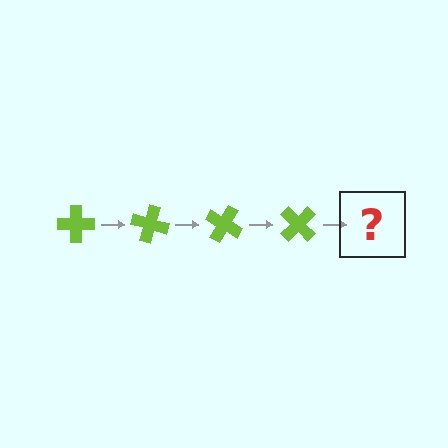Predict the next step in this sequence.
The next step is a lime cross rotated 60 degrees.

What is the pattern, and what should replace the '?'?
The pattern is that the cross rotates 15 degrees each step. The '?' should be a lime cross rotated 60 degrees.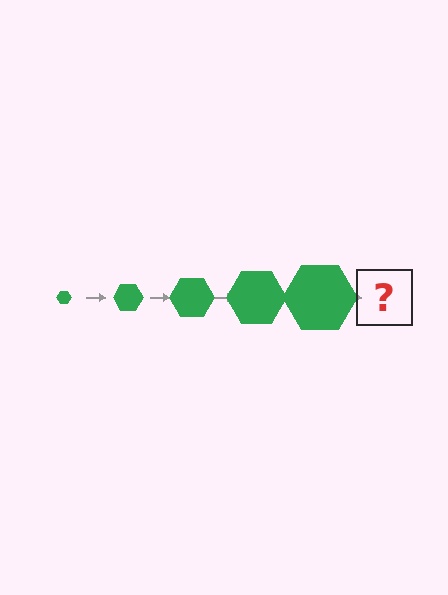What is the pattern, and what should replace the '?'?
The pattern is that the hexagon gets progressively larger each step. The '?' should be a green hexagon, larger than the previous one.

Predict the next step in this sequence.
The next step is a green hexagon, larger than the previous one.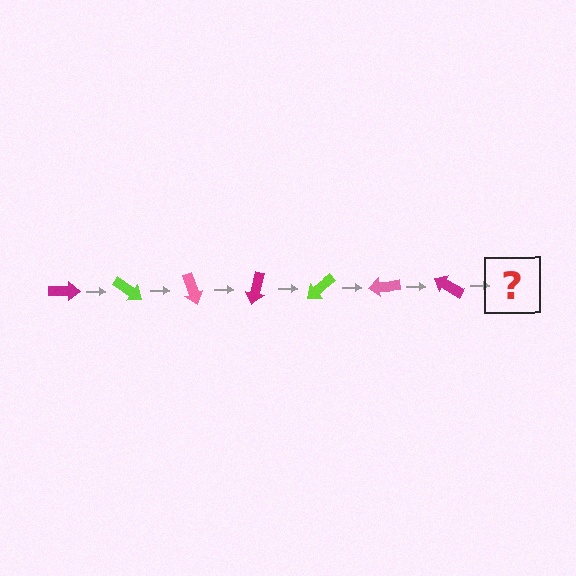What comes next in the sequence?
The next element should be a lime arrow, rotated 245 degrees from the start.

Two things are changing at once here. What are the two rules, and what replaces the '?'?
The two rules are that it rotates 35 degrees each step and the color cycles through magenta, lime, and pink. The '?' should be a lime arrow, rotated 245 degrees from the start.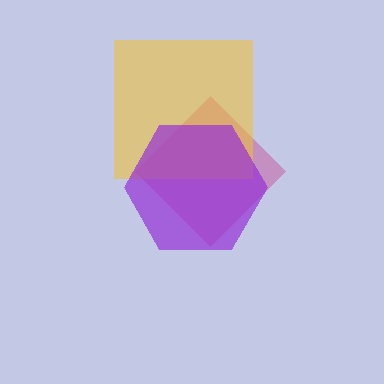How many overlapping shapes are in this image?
There are 3 overlapping shapes in the image.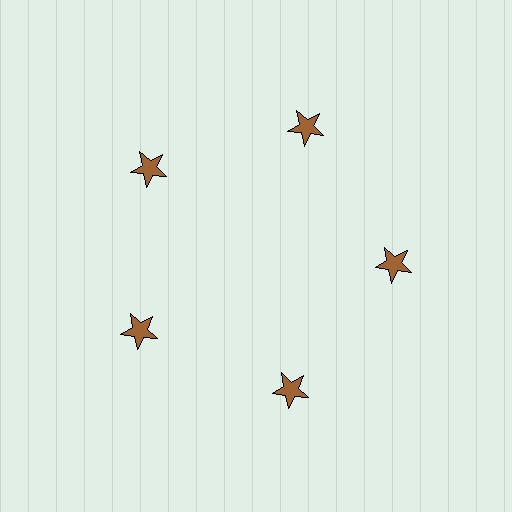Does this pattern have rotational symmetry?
Yes, this pattern has 5-fold rotational symmetry. It looks the same after rotating 72 degrees around the center.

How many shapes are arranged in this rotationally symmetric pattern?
There are 5 shapes, arranged in 5 groups of 1.